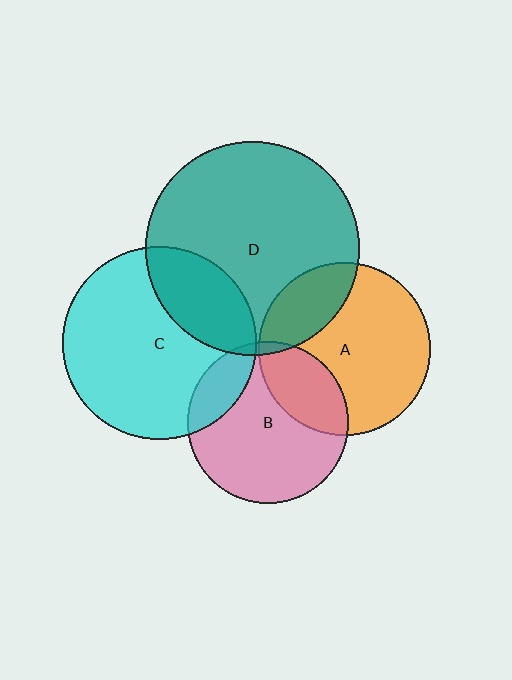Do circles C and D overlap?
Yes.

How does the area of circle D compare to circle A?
Approximately 1.5 times.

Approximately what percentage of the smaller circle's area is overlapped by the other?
Approximately 25%.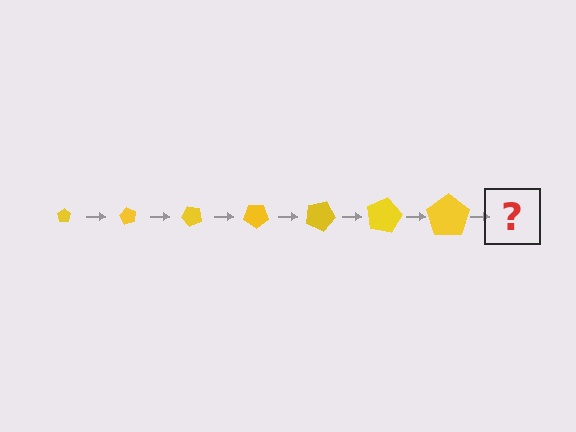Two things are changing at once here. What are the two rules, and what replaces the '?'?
The two rules are that the pentagon grows larger each step and it rotates 60 degrees each step. The '?' should be a pentagon, larger than the previous one and rotated 420 degrees from the start.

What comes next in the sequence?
The next element should be a pentagon, larger than the previous one and rotated 420 degrees from the start.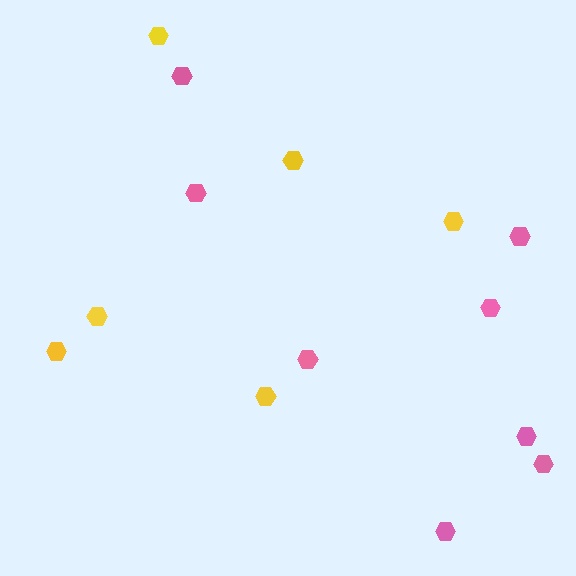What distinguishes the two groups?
There are 2 groups: one group of pink hexagons (8) and one group of yellow hexagons (6).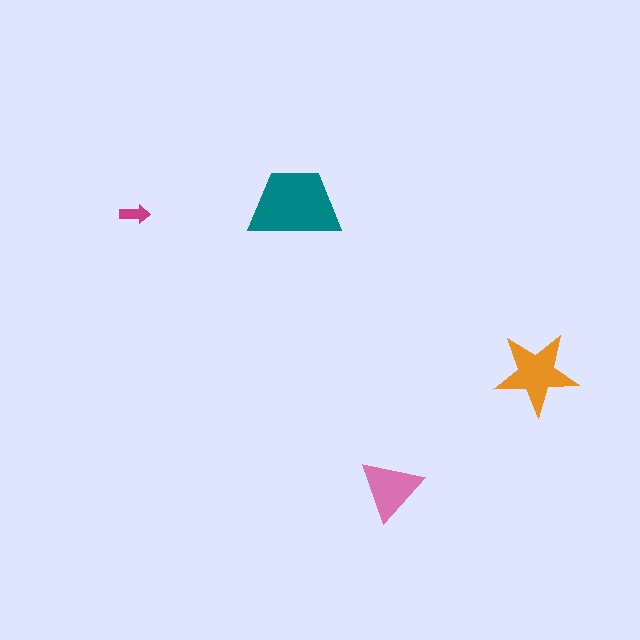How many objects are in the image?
There are 4 objects in the image.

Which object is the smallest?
The magenta arrow.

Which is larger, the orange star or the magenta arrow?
The orange star.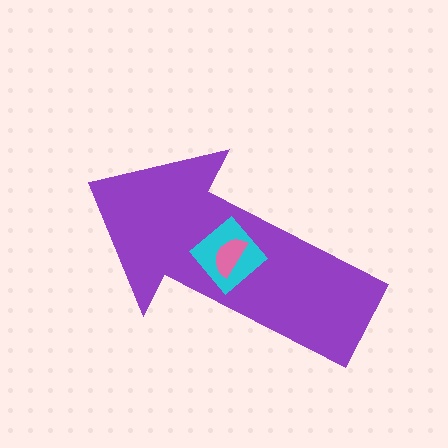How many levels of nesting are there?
3.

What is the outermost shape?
The purple arrow.